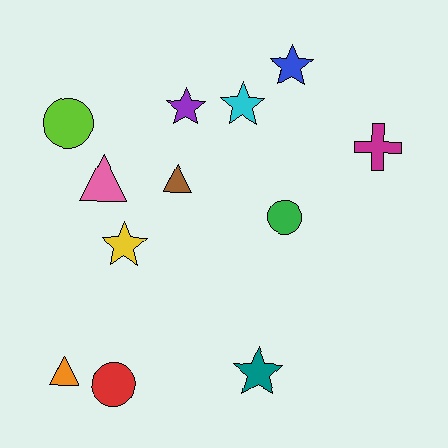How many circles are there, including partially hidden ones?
There are 3 circles.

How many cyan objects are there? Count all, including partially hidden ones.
There is 1 cyan object.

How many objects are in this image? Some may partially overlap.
There are 12 objects.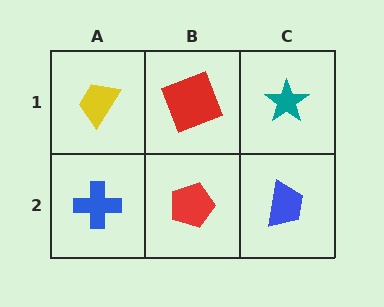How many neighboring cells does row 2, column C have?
2.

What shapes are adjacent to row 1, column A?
A blue cross (row 2, column A), a red square (row 1, column B).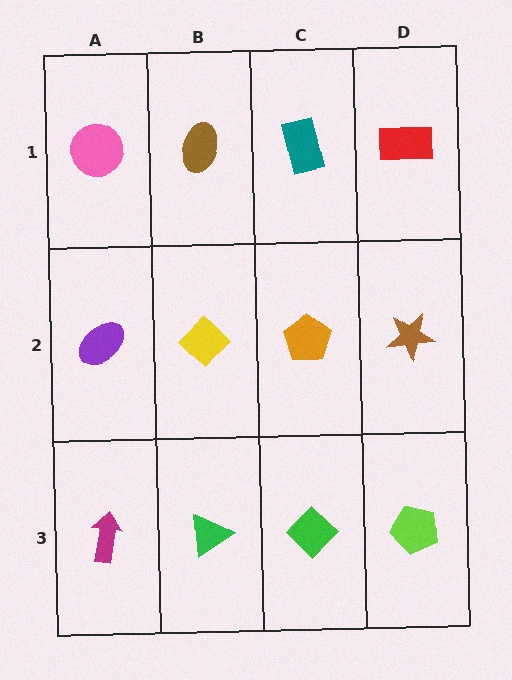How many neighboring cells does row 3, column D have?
2.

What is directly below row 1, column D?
A brown star.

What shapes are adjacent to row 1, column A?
A purple ellipse (row 2, column A), a brown ellipse (row 1, column B).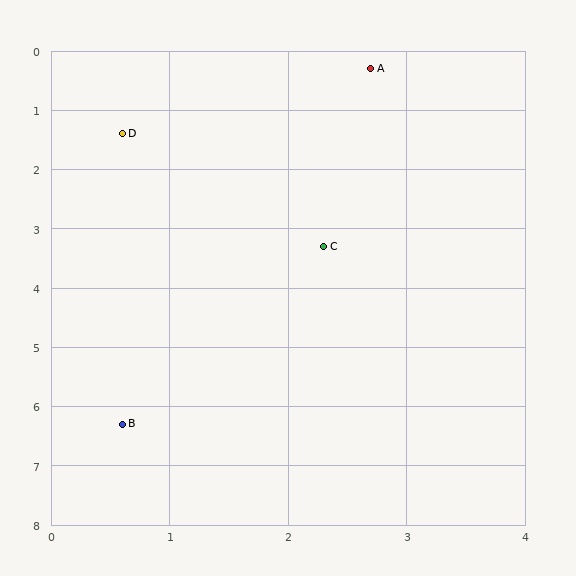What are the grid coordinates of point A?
Point A is at approximately (2.7, 0.3).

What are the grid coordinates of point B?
Point B is at approximately (0.6, 6.3).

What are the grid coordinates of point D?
Point D is at approximately (0.6, 1.4).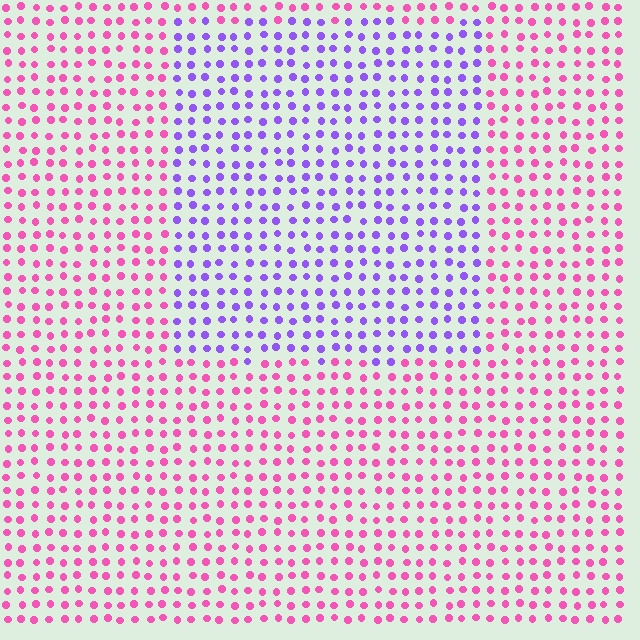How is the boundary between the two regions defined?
The boundary is defined purely by a slight shift in hue (about 60 degrees). Spacing, size, and orientation are identical on both sides.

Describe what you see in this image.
The image is filled with small pink elements in a uniform arrangement. A rectangle-shaped region is visible where the elements are tinted to a slightly different hue, forming a subtle color boundary.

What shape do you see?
I see a rectangle.